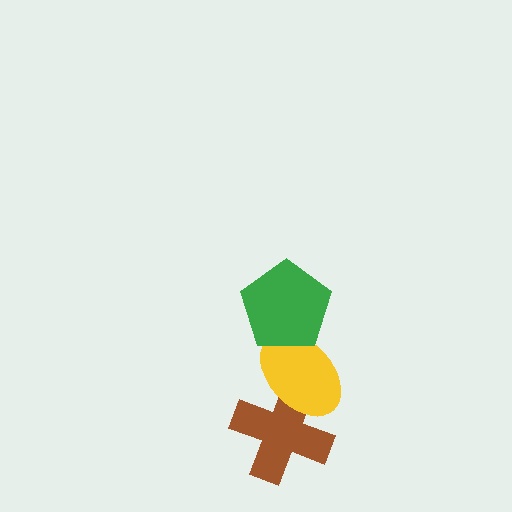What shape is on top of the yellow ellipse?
The green pentagon is on top of the yellow ellipse.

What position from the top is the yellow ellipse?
The yellow ellipse is 2nd from the top.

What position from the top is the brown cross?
The brown cross is 3rd from the top.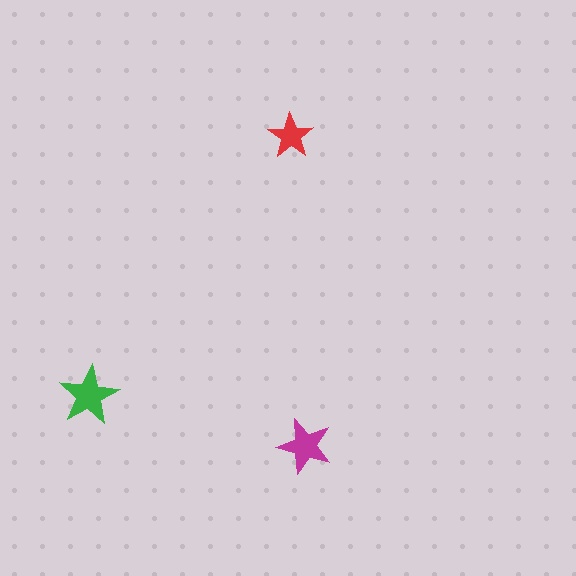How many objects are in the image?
There are 3 objects in the image.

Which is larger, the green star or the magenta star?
The green one.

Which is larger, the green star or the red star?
The green one.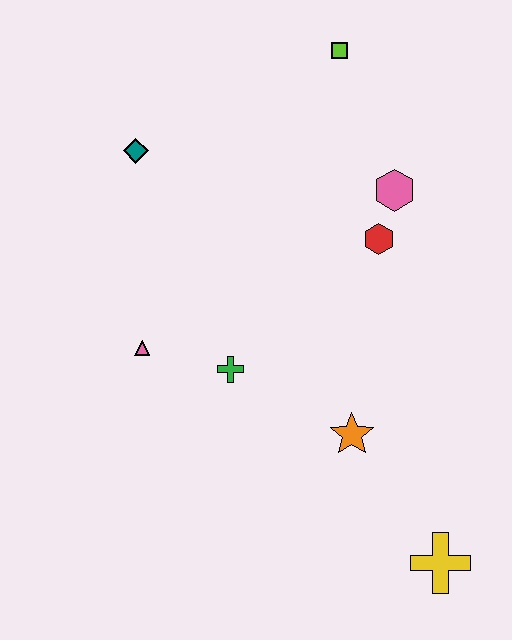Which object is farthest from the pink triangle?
The yellow cross is farthest from the pink triangle.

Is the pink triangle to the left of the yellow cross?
Yes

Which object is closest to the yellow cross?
The orange star is closest to the yellow cross.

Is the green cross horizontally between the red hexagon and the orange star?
No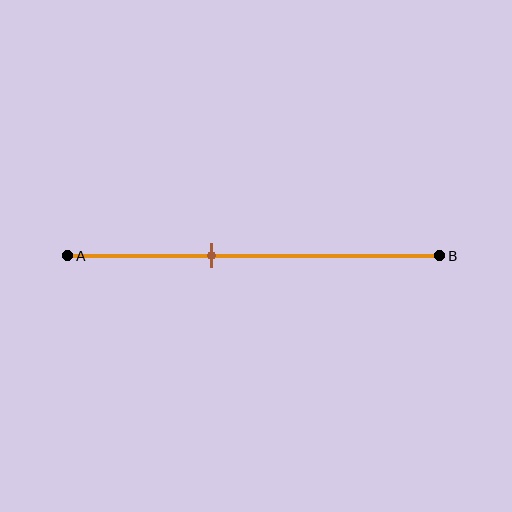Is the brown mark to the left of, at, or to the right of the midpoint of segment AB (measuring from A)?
The brown mark is to the left of the midpoint of segment AB.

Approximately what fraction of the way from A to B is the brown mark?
The brown mark is approximately 40% of the way from A to B.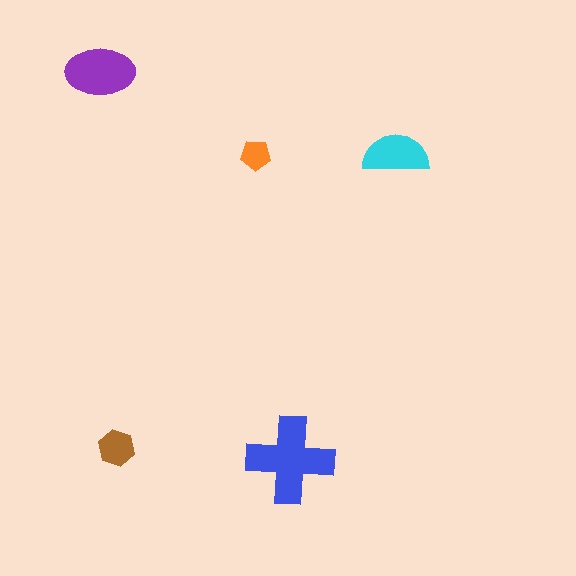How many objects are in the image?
There are 5 objects in the image.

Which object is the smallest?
The orange pentagon.